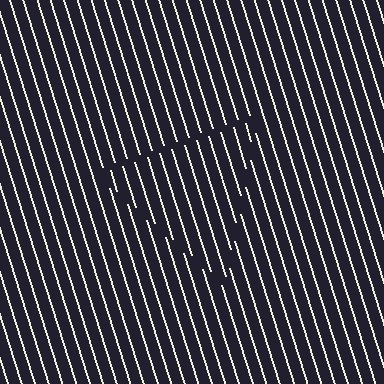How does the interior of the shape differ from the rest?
The interior of the shape contains the same grating, shifted by half a period — the contour is defined by the phase discontinuity where line-ends from the inner and outer gratings abut.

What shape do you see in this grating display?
An illusory triangle. The interior of the shape contains the same grating, shifted by half a period — the contour is defined by the phase discontinuity where line-ends from the inner and outer gratings abut.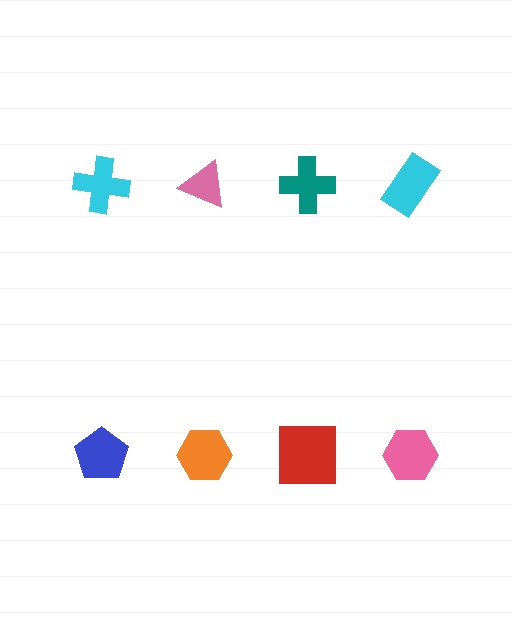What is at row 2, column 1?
A blue pentagon.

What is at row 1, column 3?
A teal cross.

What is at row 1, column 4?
A cyan rectangle.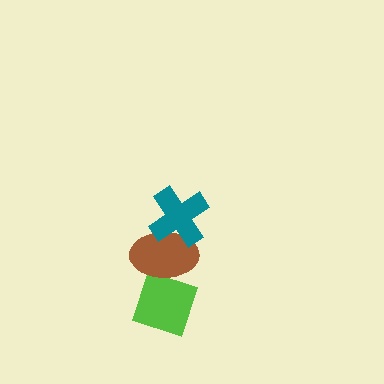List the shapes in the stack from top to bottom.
From top to bottom: the teal cross, the brown ellipse, the lime diamond.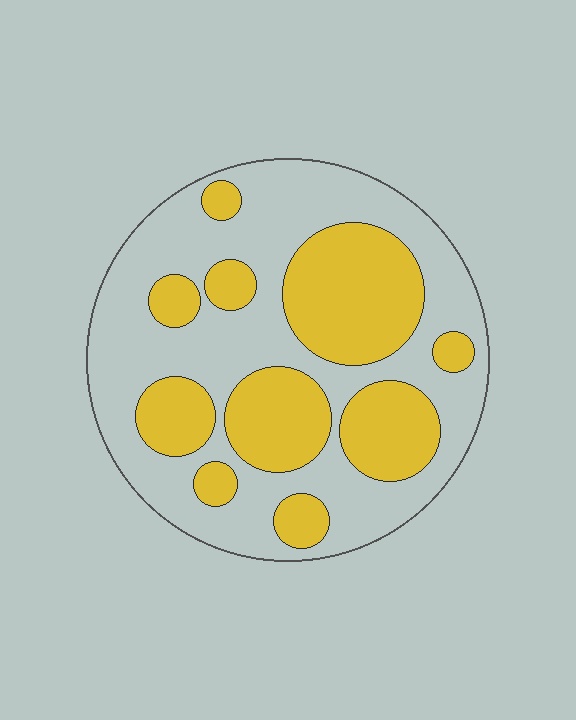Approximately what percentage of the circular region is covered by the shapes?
Approximately 40%.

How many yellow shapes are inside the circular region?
10.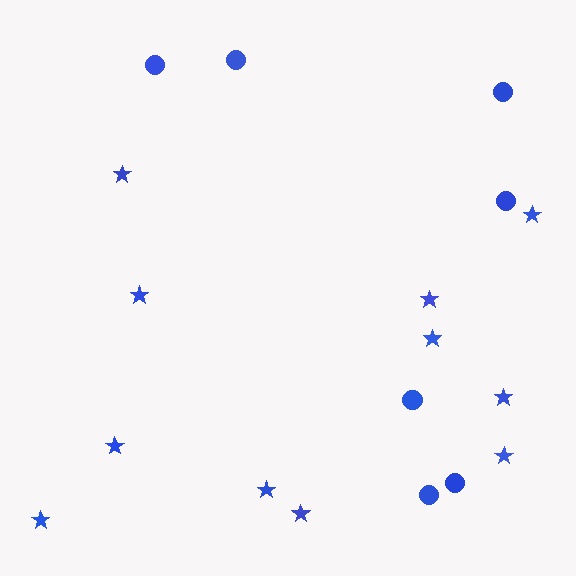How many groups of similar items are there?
There are 2 groups: one group of circles (7) and one group of stars (11).